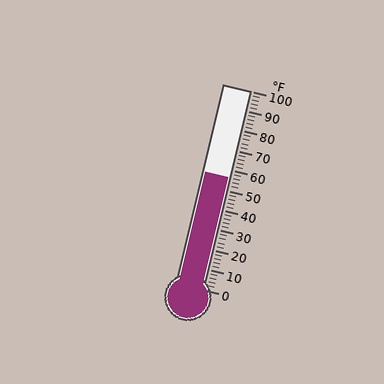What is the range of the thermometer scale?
The thermometer scale ranges from 0°F to 100°F.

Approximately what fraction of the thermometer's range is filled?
The thermometer is filled to approximately 55% of its range.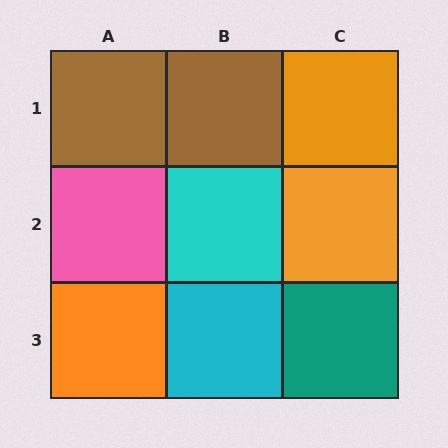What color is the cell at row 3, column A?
Orange.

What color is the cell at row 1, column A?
Brown.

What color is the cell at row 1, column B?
Brown.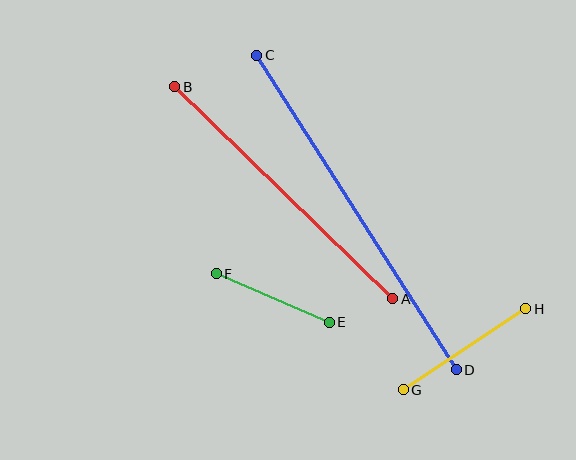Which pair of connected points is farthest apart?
Points C and D are farthest apart.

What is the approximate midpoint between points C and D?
The midpoint is at approximately (357, 213) pixels.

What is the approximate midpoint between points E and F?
The midpoint is at approximately (273, 298) pixels.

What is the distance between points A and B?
The distance is approximately 304 pixels.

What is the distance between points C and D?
The distance is approximately 372 pixels.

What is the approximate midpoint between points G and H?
The midpoint is at approximately (465, 349) pixels.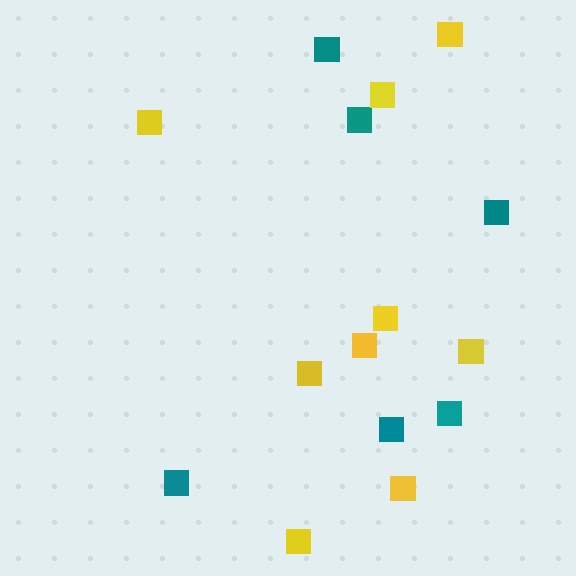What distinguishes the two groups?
There are 2 groups: one group of teal squares (6) and one group of yellow squares (9).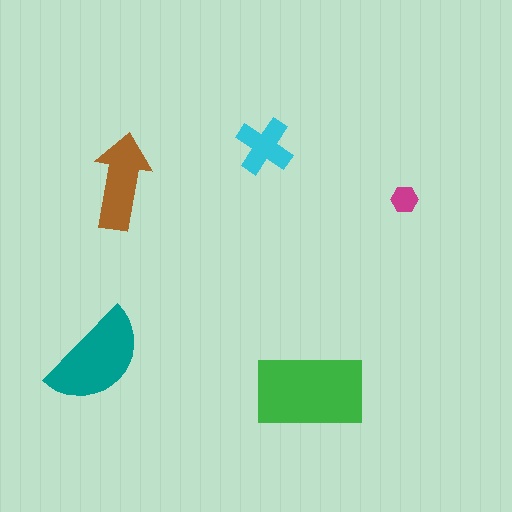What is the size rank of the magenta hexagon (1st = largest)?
5th.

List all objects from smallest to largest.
The magenta hexagon, the cyan cross, the brown arrow, the teal semicircle, the green rectangle.